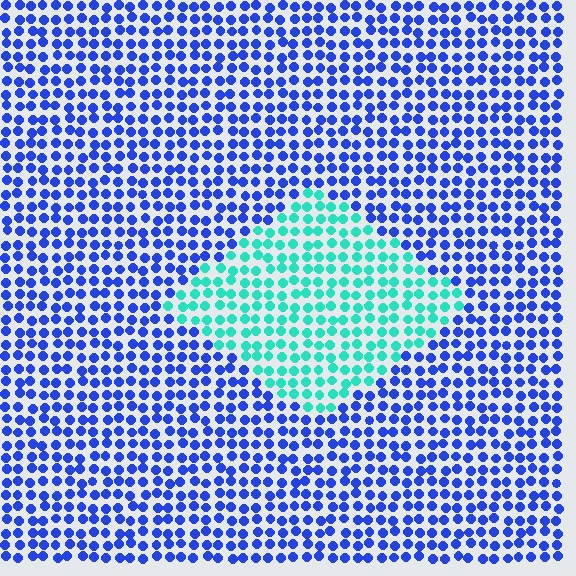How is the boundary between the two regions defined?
The boundary is defined purely by a slight shift in hue (about 62 degrees). Spacing, size, and orientation are identical on both sides.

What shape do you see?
I see a diamond.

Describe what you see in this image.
The image is filled with small blue elements in a uniform arrangement. A diamond-shaped region is visible where the elements are tinted to a slightly different hue, forming a subtle color boundary.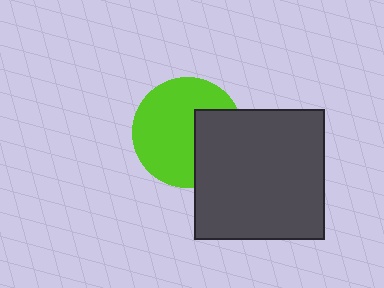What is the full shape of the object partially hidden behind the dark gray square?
The partially hidden object is a lime circle.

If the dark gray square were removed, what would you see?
You would see the complete lime circle.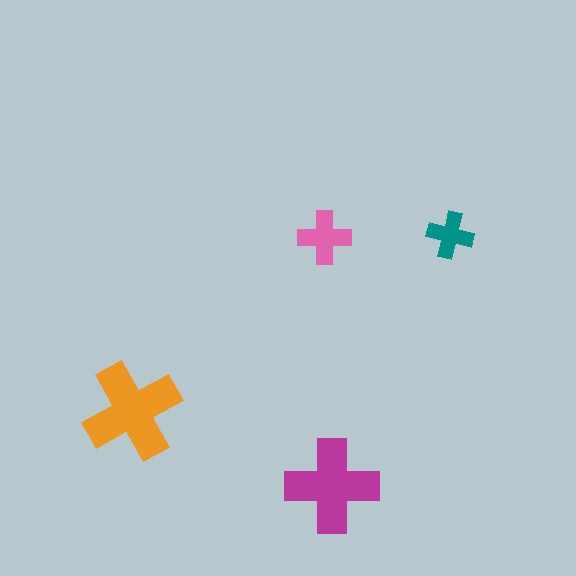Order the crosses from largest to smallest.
the orange one, the magenta one, the pink one, the teal one.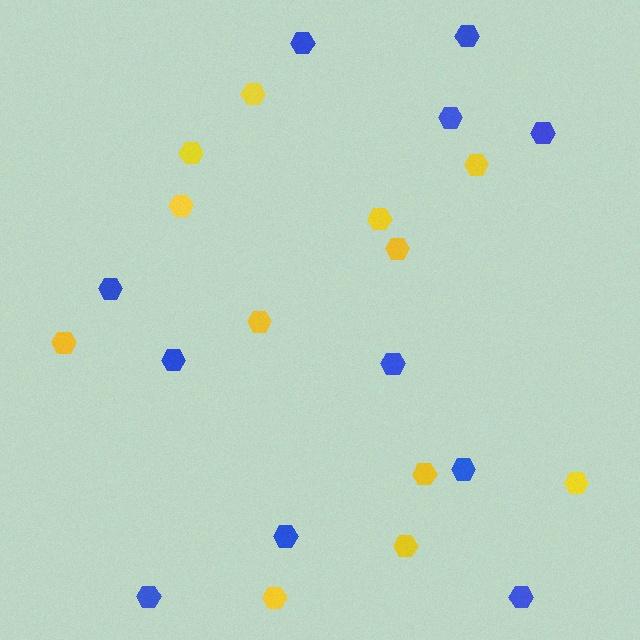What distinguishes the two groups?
There are 2 groups: one group of yellow hexagons (12) and one group of blue hexagons (11).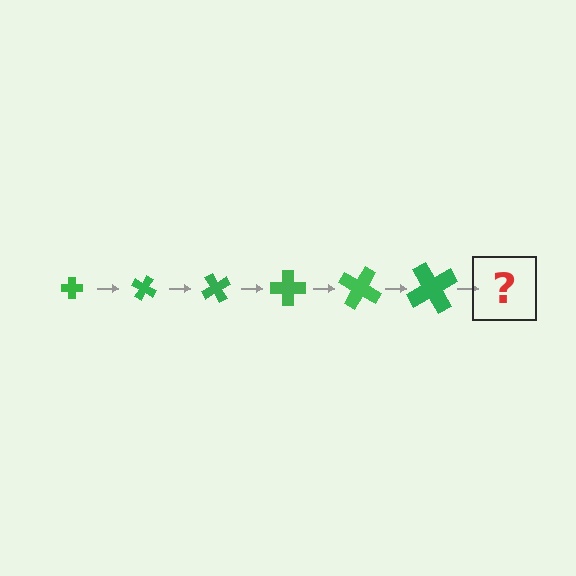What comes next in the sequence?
The next element should be a cross, larger than the previous one and rotated 180 degrees from the start.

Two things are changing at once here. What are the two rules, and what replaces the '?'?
The two rules are that the cross grows larger each step and it rotates 30 degrees each step. The '?' should be a cross, larger than the previous one and rotated 180 degrees from the start.